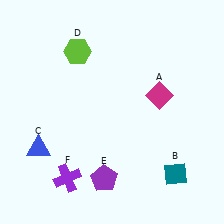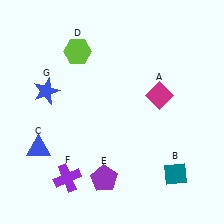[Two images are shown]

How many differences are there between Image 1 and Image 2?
There is 1 difference between the two images.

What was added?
A blue star (G) was added in Image 2.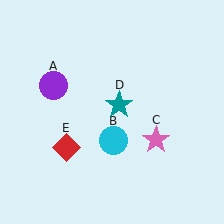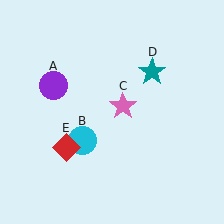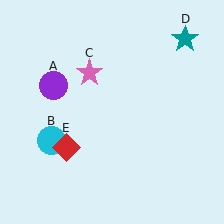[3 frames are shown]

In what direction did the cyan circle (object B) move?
The cyan circle (object B) moved left.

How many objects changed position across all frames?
3 objects changed position: cyan circle (object B), pink star (object C), teal star (object D).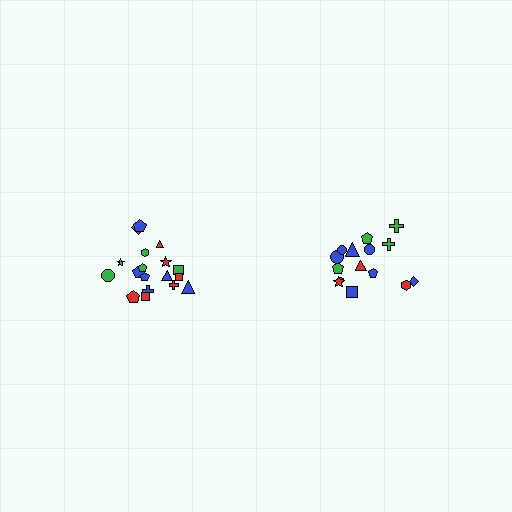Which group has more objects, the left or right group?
The left group.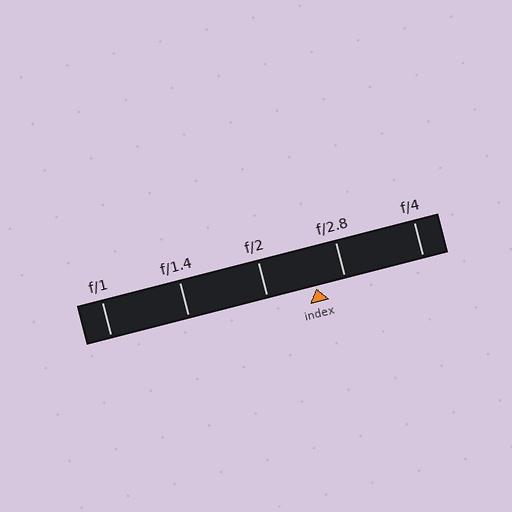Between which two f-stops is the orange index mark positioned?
The index mark is between f/2 and f/2.8.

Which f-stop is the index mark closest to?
The index mark is closest to f/2.8.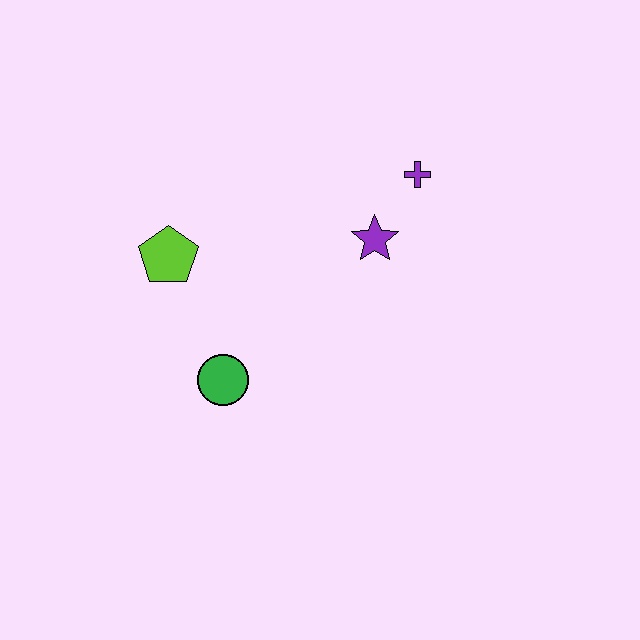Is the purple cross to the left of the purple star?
No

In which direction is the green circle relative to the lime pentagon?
The green circle is below the lime pentagon.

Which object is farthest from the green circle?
The purple cross is farthest from the green circle.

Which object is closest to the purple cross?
The purple star is closest to the purple cross.